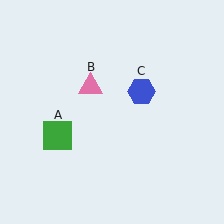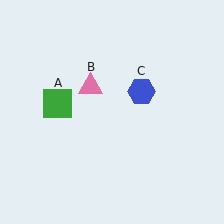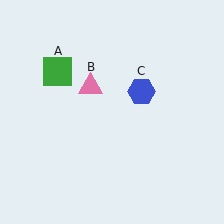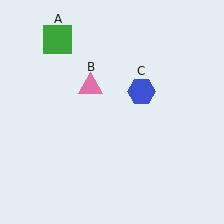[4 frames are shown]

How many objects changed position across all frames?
1 object changed position: green square (object A).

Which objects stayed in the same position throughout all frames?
Pink triangle (object B) and blue hexagon (object C) remained stationary.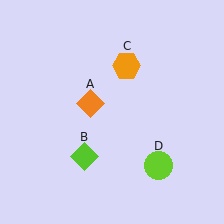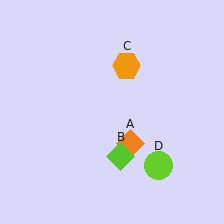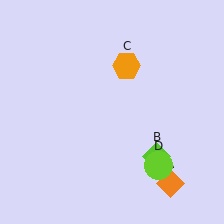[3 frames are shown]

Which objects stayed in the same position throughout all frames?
Orange hexagon (object C) and lime circle (object D) remained stationary.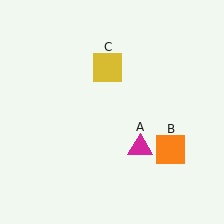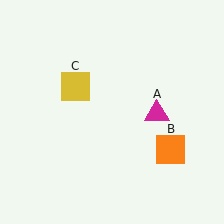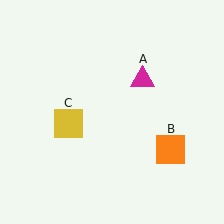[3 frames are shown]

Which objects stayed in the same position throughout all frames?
Orange square (object B) remained stationary.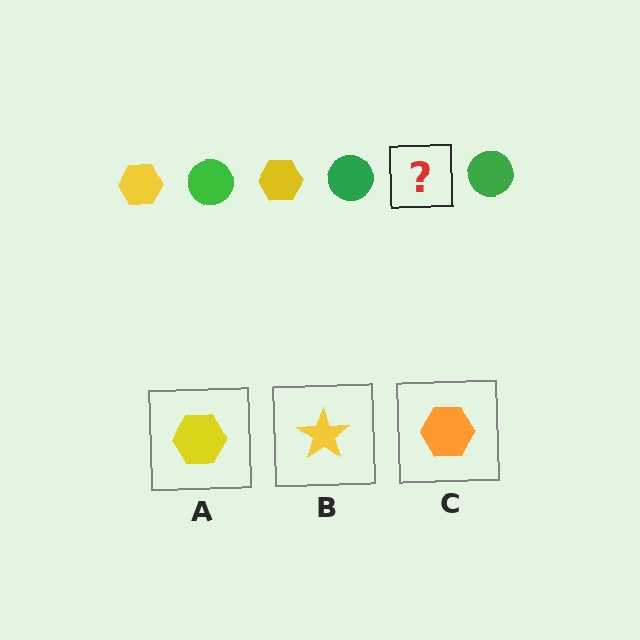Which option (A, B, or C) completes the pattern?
A.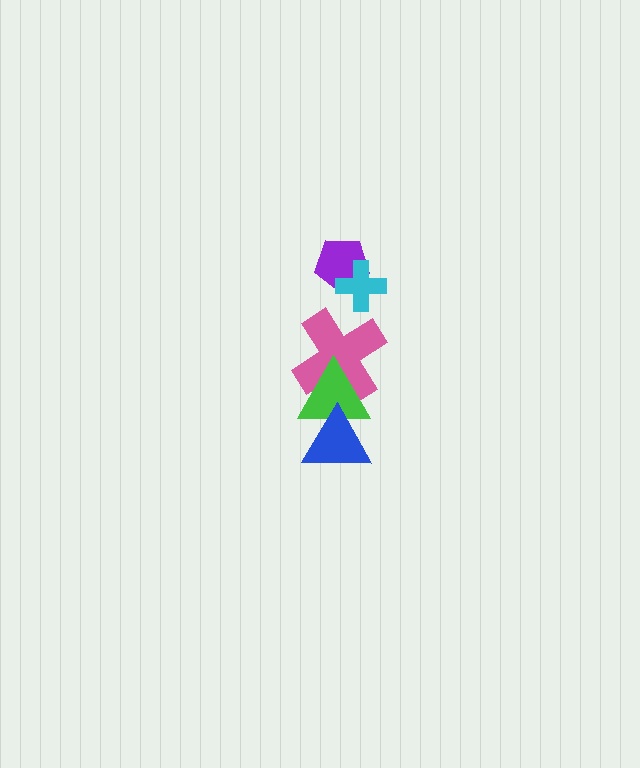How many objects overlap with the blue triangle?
1 object overlaps with the blue triangle.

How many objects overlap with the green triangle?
2 objects overlap with the green triangle.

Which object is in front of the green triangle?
The blue triangle is in front of the green triangle.